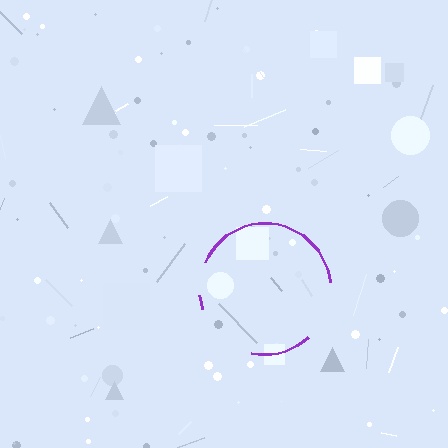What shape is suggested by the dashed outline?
The dashed outline suggests a circle.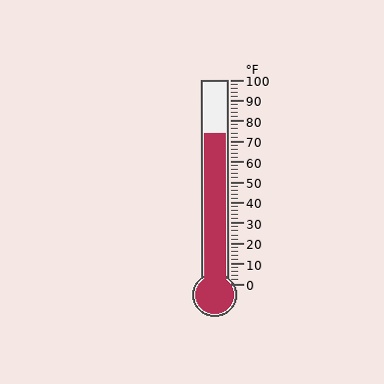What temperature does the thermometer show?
The thermometer shows approximately 74°F.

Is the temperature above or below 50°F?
The temperature is above 50°F.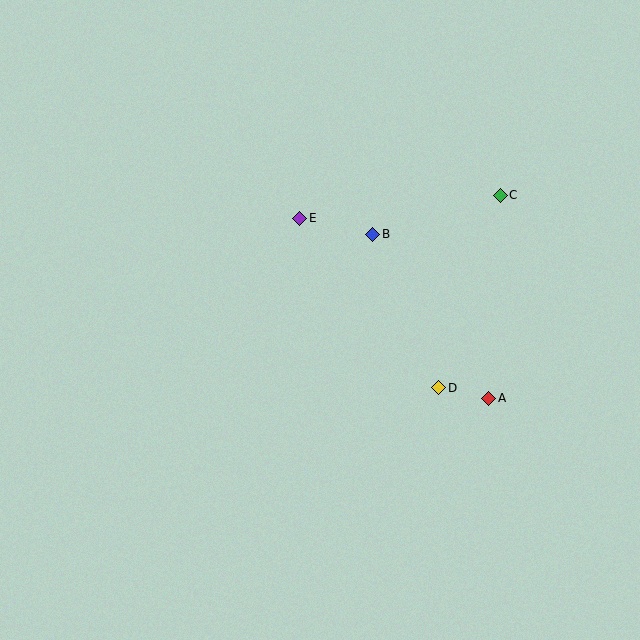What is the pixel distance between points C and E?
The distance between C and E is 202 pixels.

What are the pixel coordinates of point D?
Point D is at (439, 388).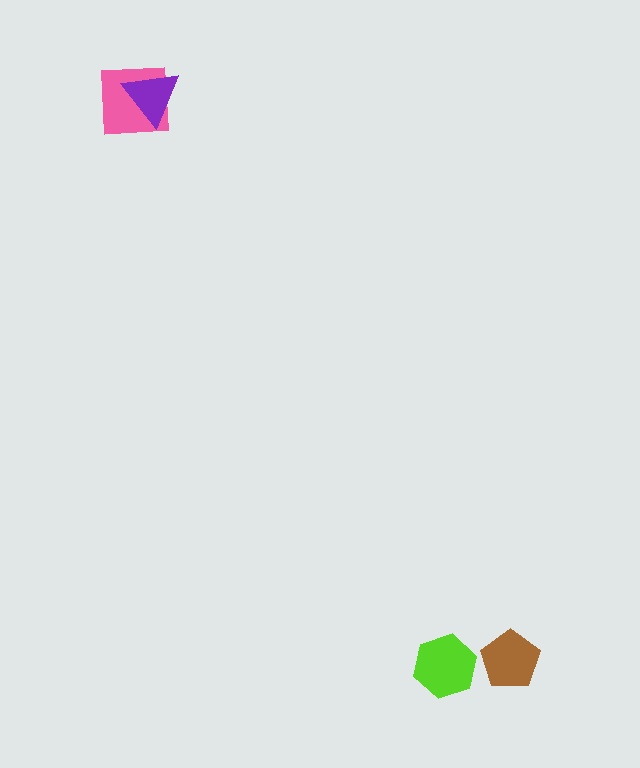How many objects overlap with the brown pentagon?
0 objects overlap with the brown pentagon.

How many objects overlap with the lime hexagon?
0 objects overlap with the lime hexagon.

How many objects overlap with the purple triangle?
1 object overlaps with the purple triangle.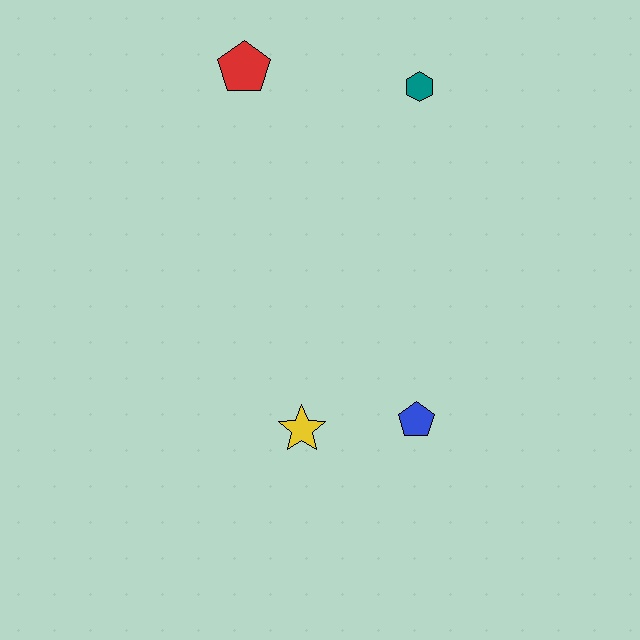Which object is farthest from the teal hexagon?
The yellow star is farthest from the teal hexagon.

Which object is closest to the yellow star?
The blue pentagon is closest to the yellow star.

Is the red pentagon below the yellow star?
No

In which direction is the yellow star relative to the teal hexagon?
The yellow star is below the teal hexagon.